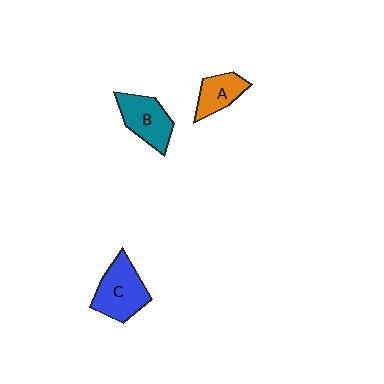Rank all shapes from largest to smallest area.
From largest to smallest: C (blue), B (teal), A (orange).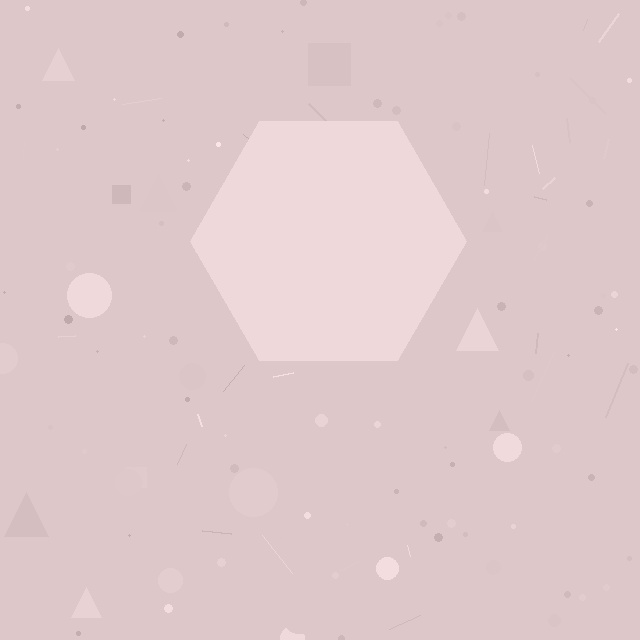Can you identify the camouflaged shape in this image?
The camouflaged shape is a hexagon.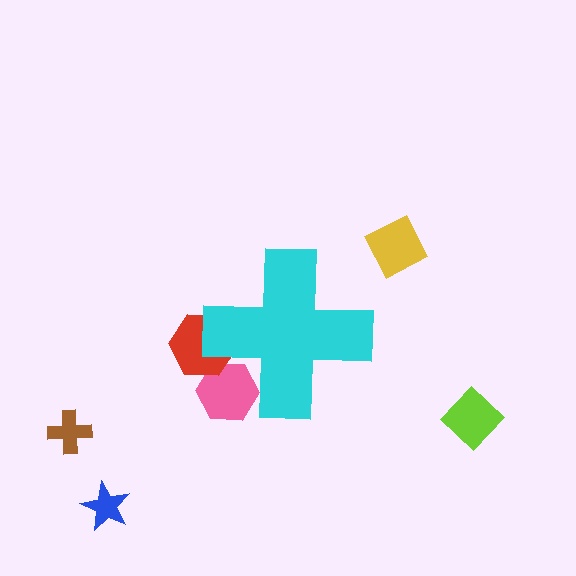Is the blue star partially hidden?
No, the blue star is fully visible.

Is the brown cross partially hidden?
No, the brown cross is fully visible.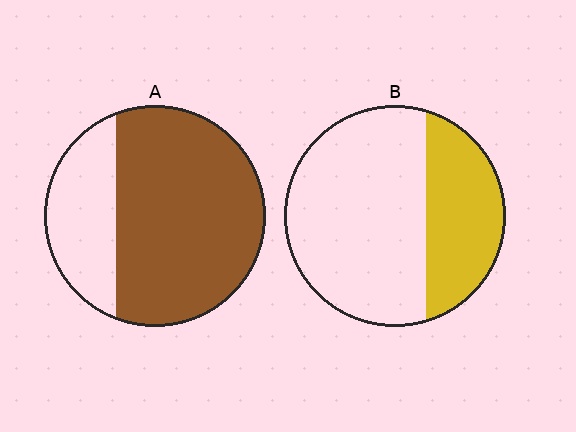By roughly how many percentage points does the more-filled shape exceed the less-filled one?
By roughly 40 percentage points (A over B).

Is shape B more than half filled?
No.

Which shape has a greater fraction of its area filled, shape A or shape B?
Shape A.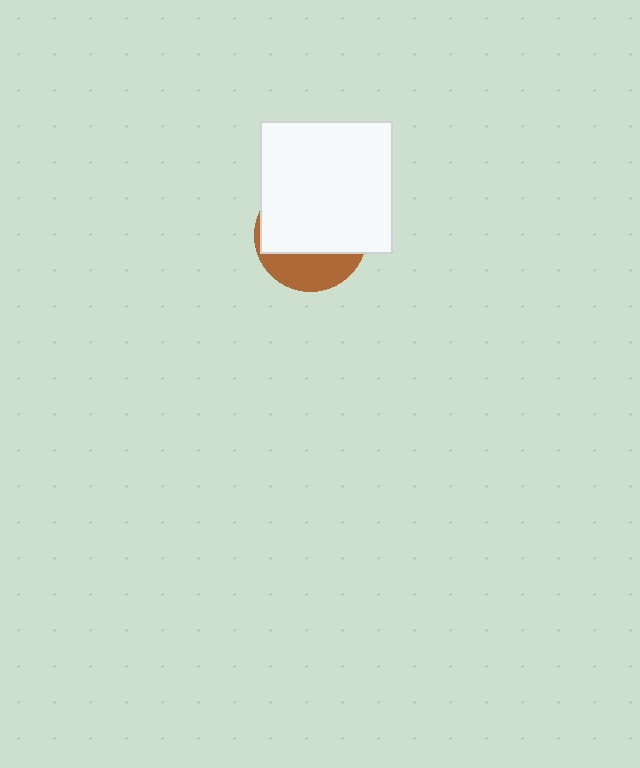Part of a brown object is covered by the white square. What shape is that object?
It is a circle.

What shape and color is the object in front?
The object in front is a white square.